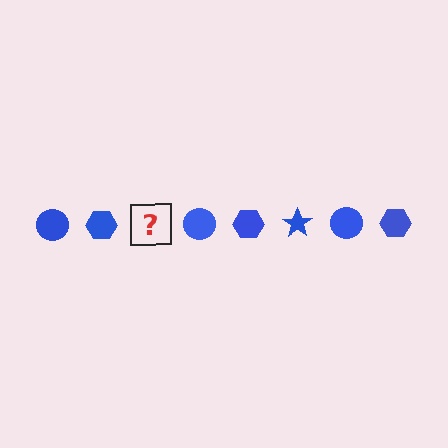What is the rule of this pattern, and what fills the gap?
The rule is that the pattern cycles through circle, hexagon, star shapes in blue. The gap should be filled with a blue star.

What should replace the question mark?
The question mark should be replaced with a blue star.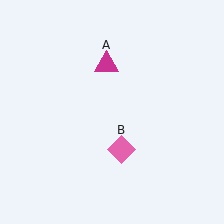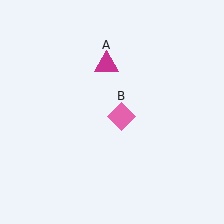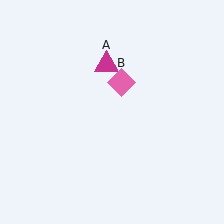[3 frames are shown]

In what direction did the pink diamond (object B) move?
The pink diamond (object B) moved up.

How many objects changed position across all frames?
1 object changed position: pink diamond (object B).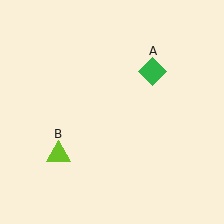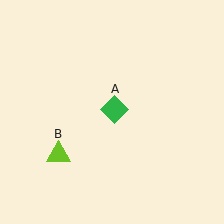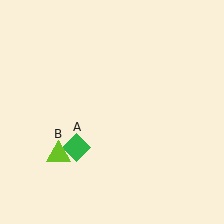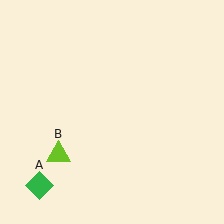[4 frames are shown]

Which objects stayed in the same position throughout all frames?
Lime triangle (object B) remained stationary.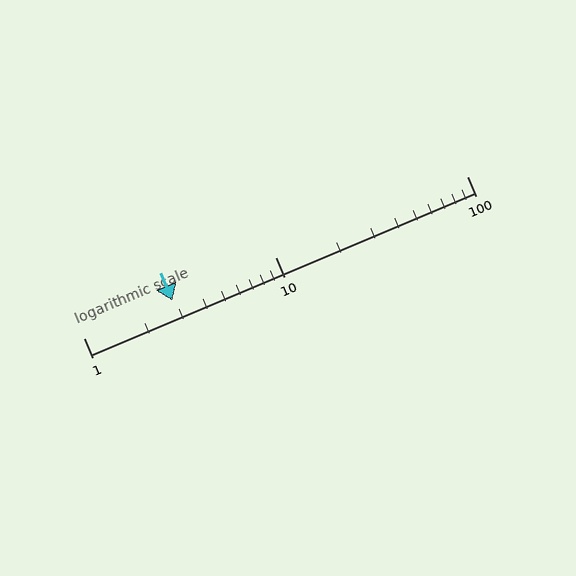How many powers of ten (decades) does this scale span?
The scale spans 2 decades, from 1 to 100.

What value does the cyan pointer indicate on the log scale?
The pointer indicates approximately 2.9.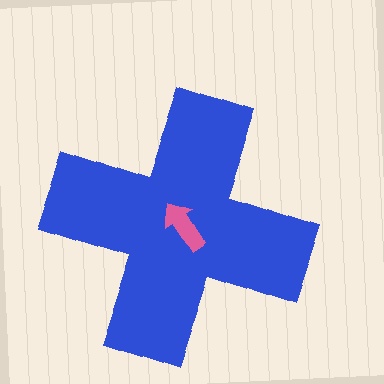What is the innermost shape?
The pink arrow.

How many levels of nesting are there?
2.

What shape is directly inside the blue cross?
The pink arrow.